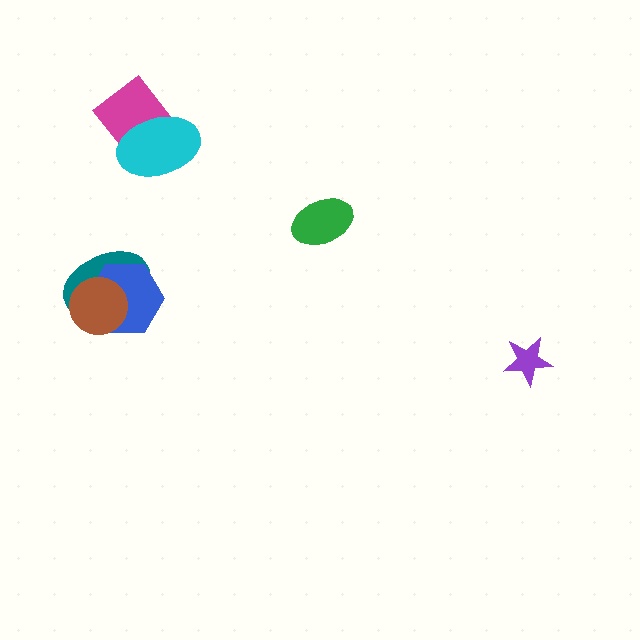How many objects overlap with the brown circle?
2 objects overlap with the brown circle.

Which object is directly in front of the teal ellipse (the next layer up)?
The blue hexagon is directly in front of the teal ellipse.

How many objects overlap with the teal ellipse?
2 objects overlap with the teal ellipse.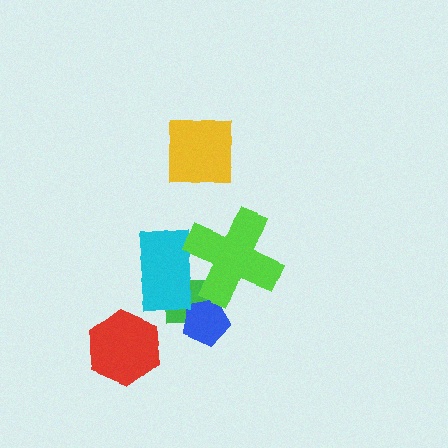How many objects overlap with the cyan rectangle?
2 objects overlap with the cyan rectangle.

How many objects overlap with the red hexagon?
0 objects overlap with the red hexagon.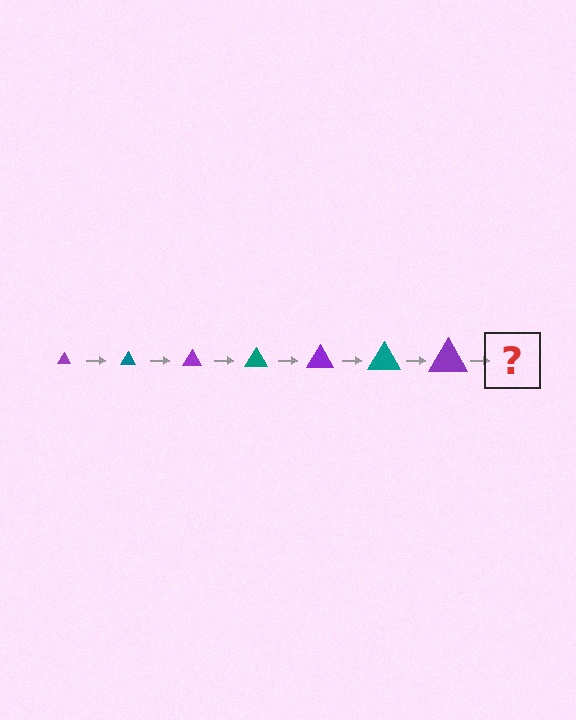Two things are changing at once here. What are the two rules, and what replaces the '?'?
The two rules are that the triangle grows larger each step and the color cycles through purple and teal. The '?' should be a teal triangle, larger than the previous one.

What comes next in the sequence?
The next element should be a teal triangle, larger than the previous one.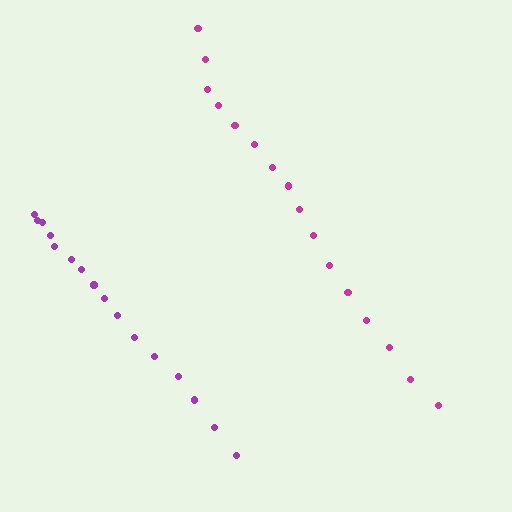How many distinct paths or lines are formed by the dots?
There are 2 distinct paths.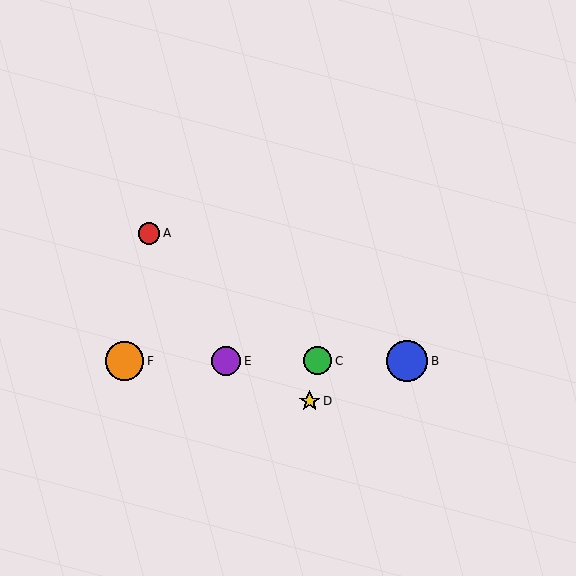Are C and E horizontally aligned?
Yes, both are at y≈361.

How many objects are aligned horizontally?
4 objects (B, C, E, F) are aligned horizontally.